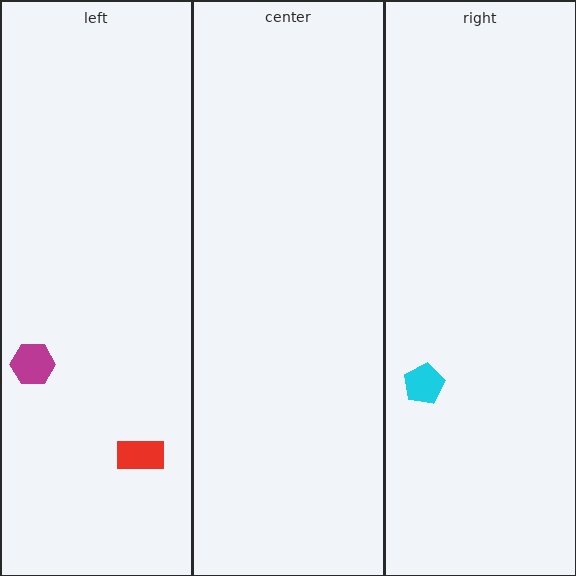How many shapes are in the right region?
1.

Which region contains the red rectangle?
The left region.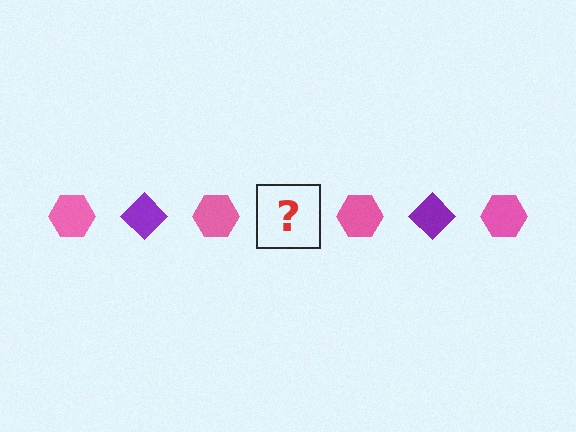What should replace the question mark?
The question mark should be replaced with a purple diamond.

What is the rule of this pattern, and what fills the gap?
The rule is that the pattern alternates between pink hexagon and purple diamond. The gap should be filled with a purple diamond.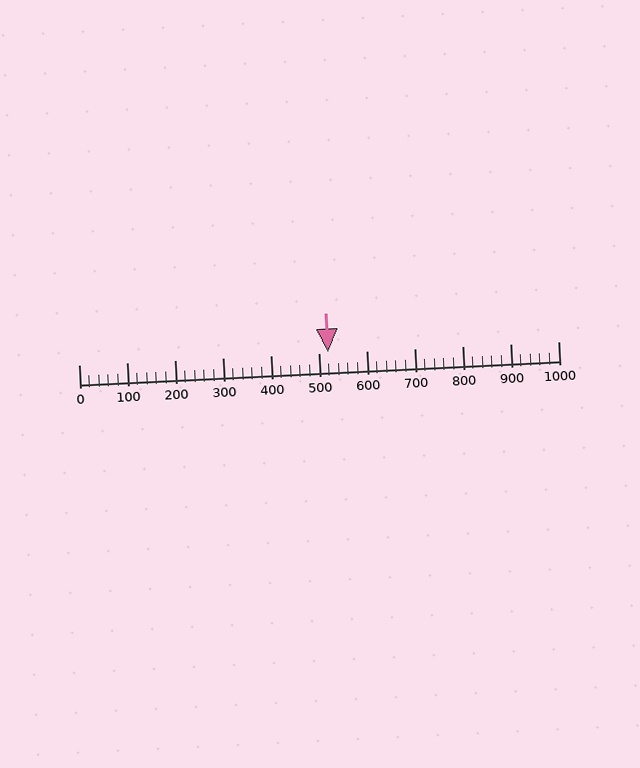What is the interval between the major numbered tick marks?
The major tick marks are spaced 100 units apart.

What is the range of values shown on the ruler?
The ruler shows values from 0 to 1000.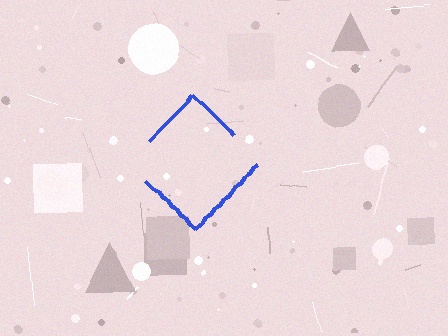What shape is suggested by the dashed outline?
The dashed outline suggests a diamond.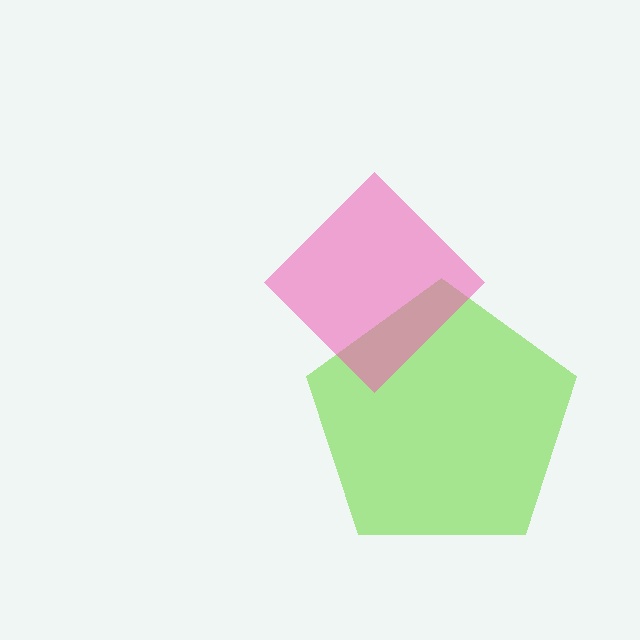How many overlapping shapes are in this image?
There are 2 overlapping shapes in the image.